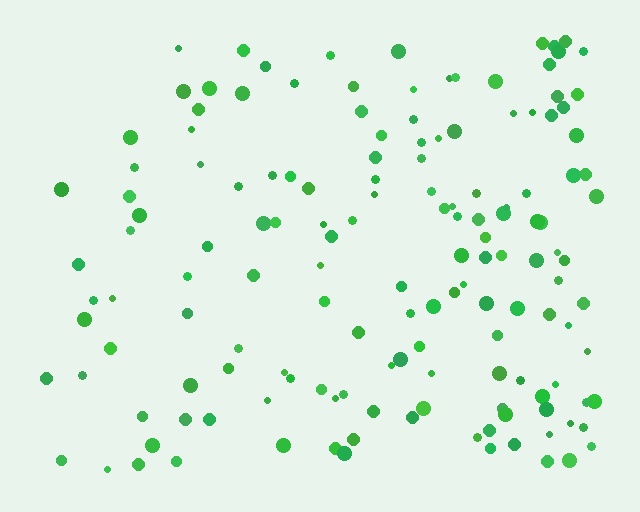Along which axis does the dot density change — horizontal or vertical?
Horizontal.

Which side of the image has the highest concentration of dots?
The right.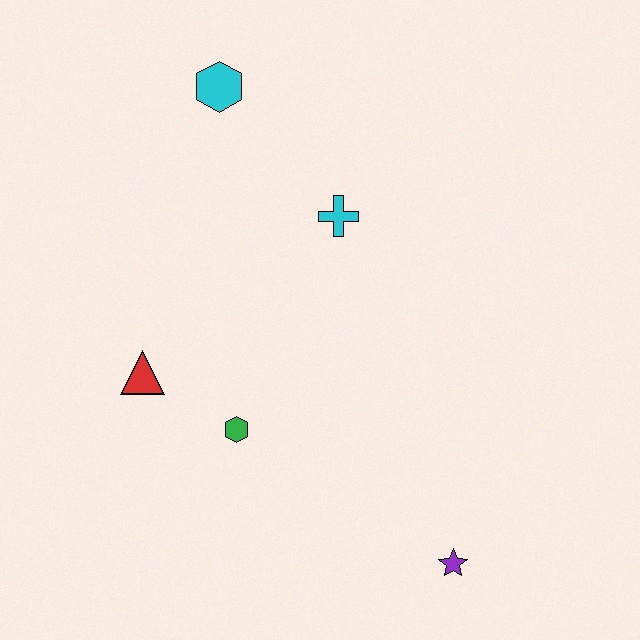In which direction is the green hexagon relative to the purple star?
The green hexagon is to the left of the purple star.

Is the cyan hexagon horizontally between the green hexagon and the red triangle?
Yes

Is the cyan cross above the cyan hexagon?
No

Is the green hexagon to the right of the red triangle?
Yes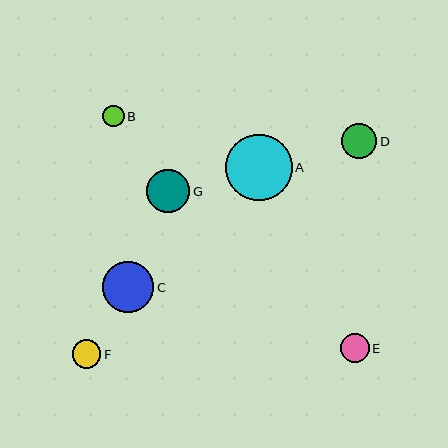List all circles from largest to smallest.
From largest to smallest: A, C, G, D, E, F, B.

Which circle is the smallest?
Circle B is the smallest with a size of approximately 22 pixels.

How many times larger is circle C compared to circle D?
Circle C is approximately 1.4 times the size of circle D.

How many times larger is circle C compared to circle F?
Circle C is approximately 1.8 times the size of circle F.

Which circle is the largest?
Circle A is the largest with a size of approximately 67 pixels.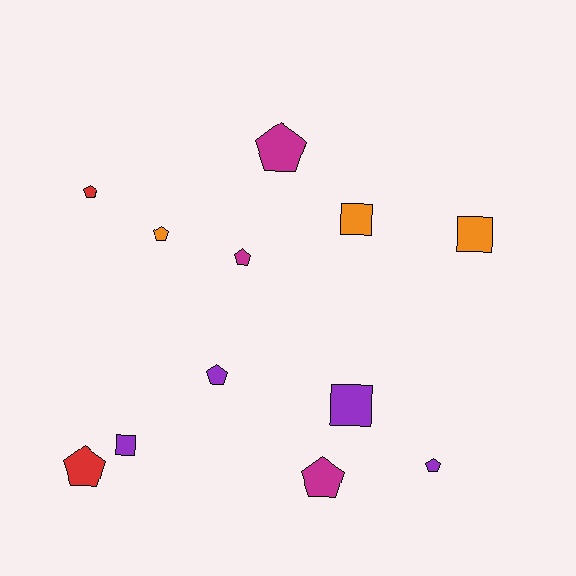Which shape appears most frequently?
Pentagon, with 8 objects.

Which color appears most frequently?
Purple, with 4 objects.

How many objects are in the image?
There are 12 objects.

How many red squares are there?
There are no red squares.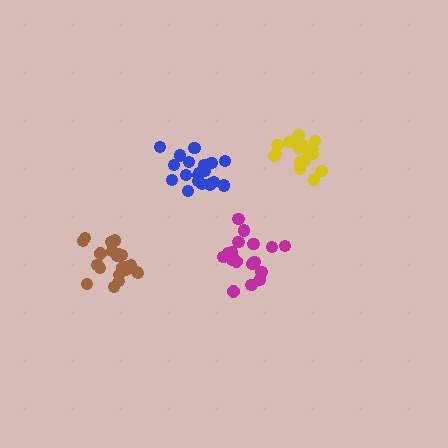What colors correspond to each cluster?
The clusters are colored: magenta, brown, blue, yellow.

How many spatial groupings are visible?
There are 4 spatial groupings.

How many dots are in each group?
Group 1: 18 dots, Group 2: 21 dots, Group 3: 19 dots, Group 4: 19 dots (77 total).